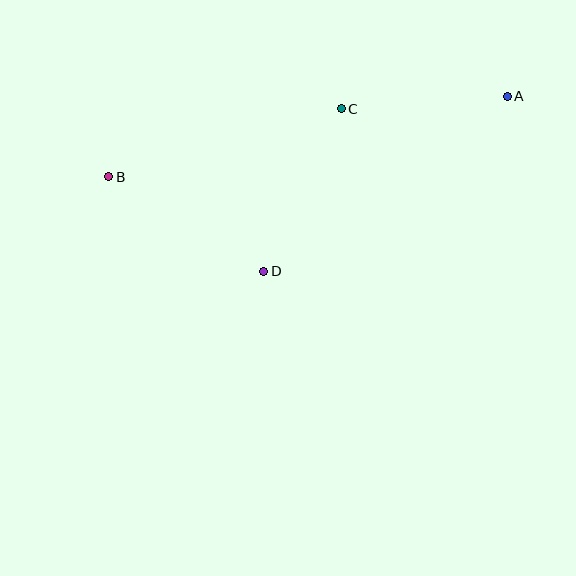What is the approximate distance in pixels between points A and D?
The distance between A and D is approximately 300 pixels.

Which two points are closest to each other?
Points A and C are closest to each other.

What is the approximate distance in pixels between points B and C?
The distance between B and C is approximately 242 pixels.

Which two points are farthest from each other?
Points A and B are farthest from each other.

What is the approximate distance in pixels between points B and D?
The distance between B and D is approximately 182 pixels.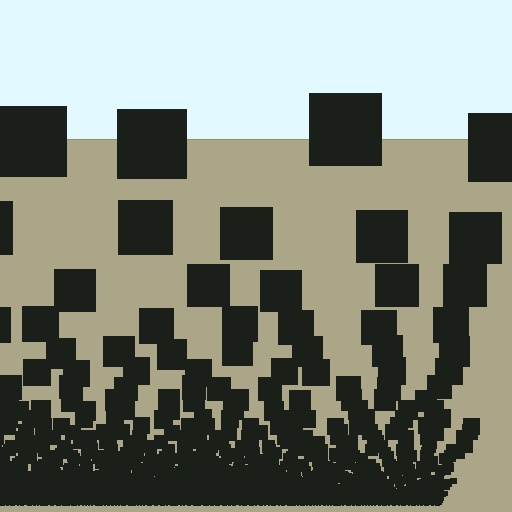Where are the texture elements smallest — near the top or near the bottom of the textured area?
Near the bottom.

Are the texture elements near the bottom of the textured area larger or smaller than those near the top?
Smaller. The gradient is inverted — elements near the bottom are smaller and denser.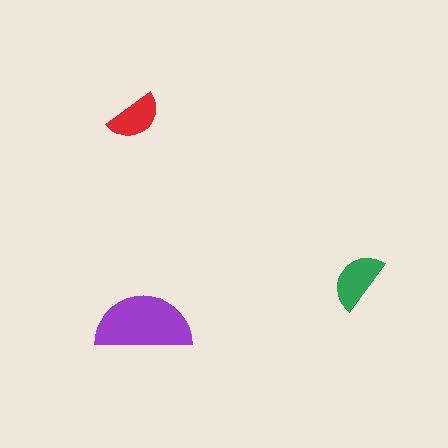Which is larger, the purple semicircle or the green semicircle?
The purple one.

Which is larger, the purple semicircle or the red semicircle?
The purple one.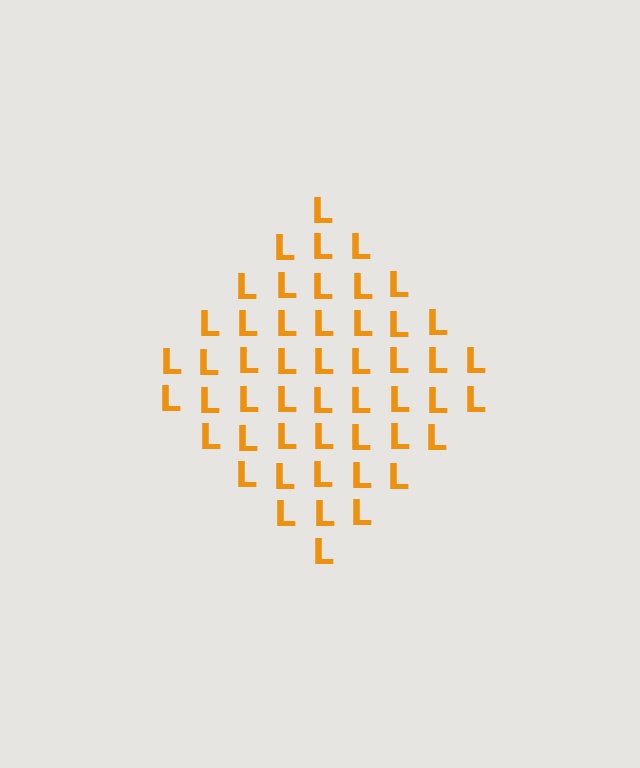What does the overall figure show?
The overall figure shows a diamond.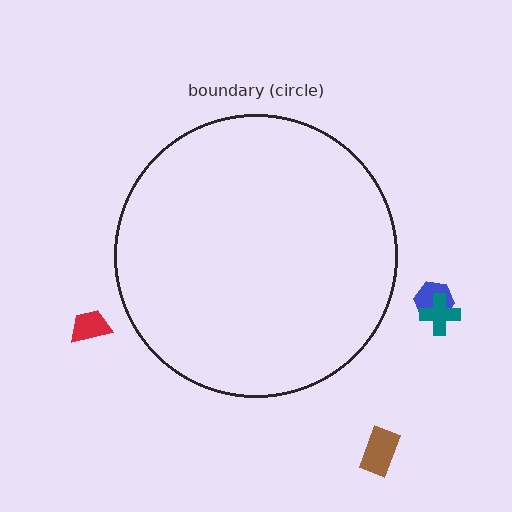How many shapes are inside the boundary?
0 inside, 4 outside.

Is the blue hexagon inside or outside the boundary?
Outside.